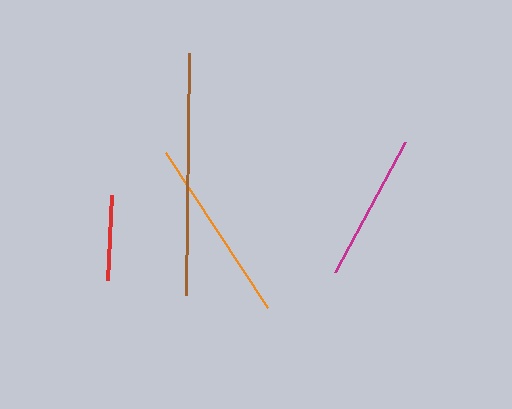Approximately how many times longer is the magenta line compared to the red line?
The magenta line is approximately 1.7 times the length of the red line.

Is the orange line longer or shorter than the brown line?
The brown line is longer than the orange line.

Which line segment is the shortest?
The red line is the shortest at approximately 85 pixels.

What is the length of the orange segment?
The orange segment is approximately 185 pixels long.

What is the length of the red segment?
The red segment is approximately 85 pixels long.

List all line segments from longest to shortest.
From longest to shortest: brown, orange, magenta, red.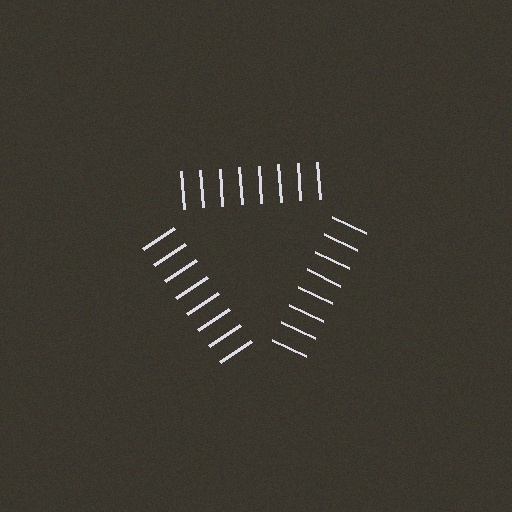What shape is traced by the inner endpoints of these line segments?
An illusory triangle — the line segments terminate on its edges but no continuous stroke is drawn.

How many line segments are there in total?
24 — 8 along each of the 3 edges.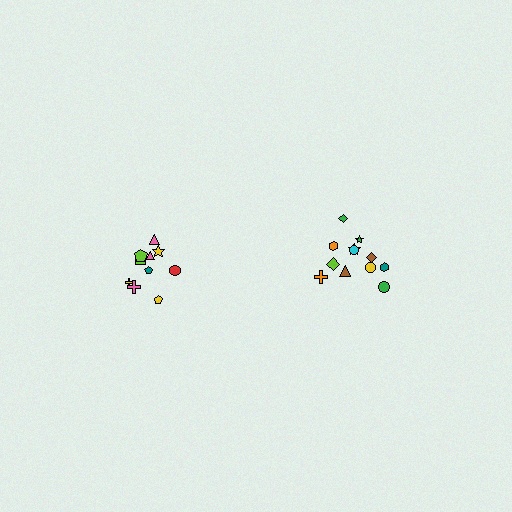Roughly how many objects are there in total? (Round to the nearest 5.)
Roughly 20 objects in total.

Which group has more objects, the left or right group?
The right group.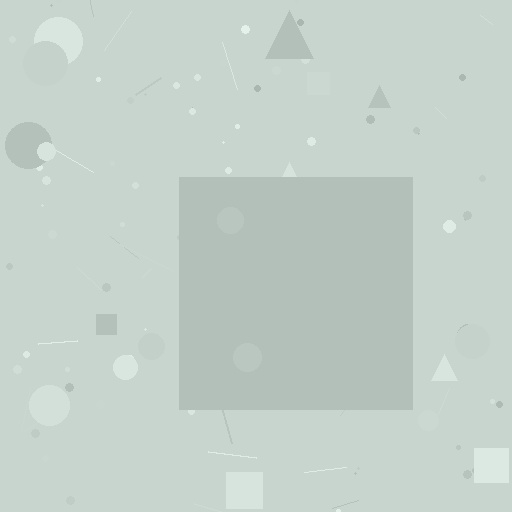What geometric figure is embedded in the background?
A square is embedded in the background.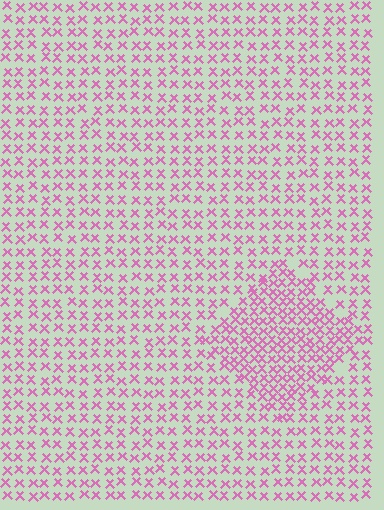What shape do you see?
I see a diamond.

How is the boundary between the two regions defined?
The boundary is defined by a change in element density (approximately 1.8x ratio). All elements are the same color, size, and shape.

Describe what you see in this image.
The image contains small pink elements arranged at two different densities. A diamond-shaped region is visible where the elements are more densely packed than the surrounding area.